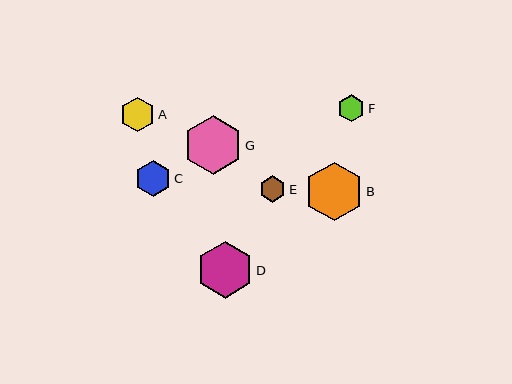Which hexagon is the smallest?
Hexagon E is the smallest with a size of approximately 26 pixels.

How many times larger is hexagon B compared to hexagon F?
Hexagon B is approximately 2.2 times the size of hexagon F.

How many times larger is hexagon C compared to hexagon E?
Hexagon C is approximately 1.4 times the size of hexagon E.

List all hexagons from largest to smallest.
From largest to smallest: B, G, D, C, A, F, E.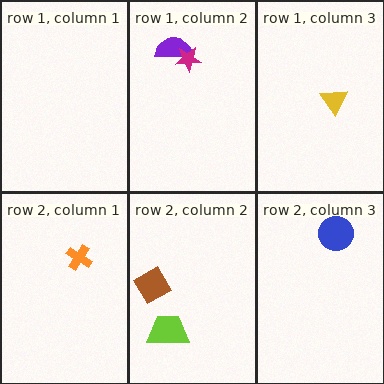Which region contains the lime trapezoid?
The row 2, column 2 region.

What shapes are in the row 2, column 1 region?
The orange cross.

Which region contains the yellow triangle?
The row 1, column 3 region.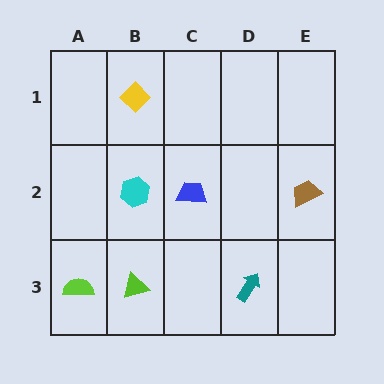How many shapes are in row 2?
3 shapes.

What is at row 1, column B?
A yellow diamond.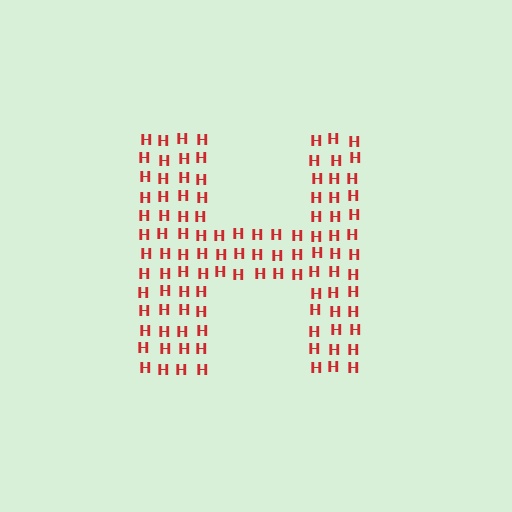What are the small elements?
The small elements are letter H's.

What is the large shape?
The large shape is the letter H.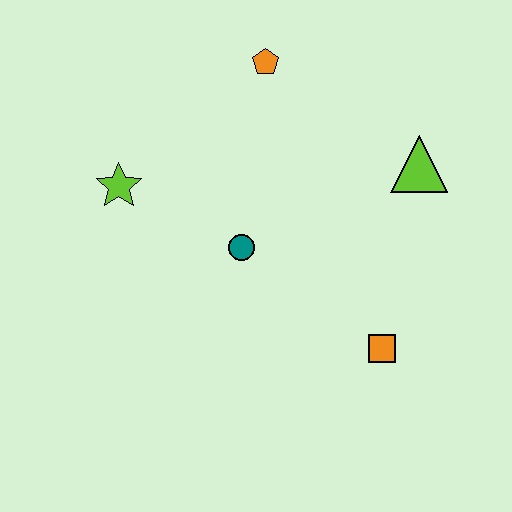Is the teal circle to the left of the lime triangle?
Yes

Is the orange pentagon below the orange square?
No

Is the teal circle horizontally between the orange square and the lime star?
Yes